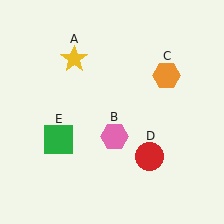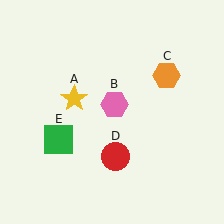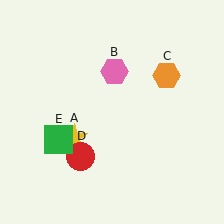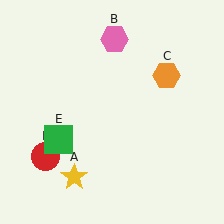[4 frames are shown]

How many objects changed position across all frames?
3 objects changed position: yellow star (object A), pink hexagon (object B), red circle (object D).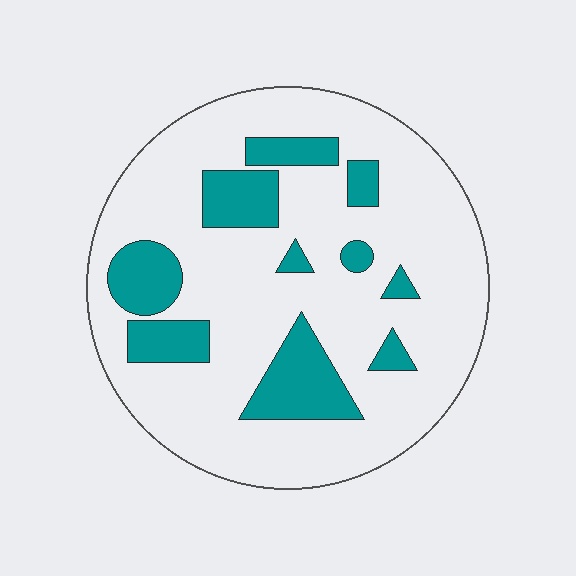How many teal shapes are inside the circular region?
10.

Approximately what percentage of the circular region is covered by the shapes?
Approximately 20%.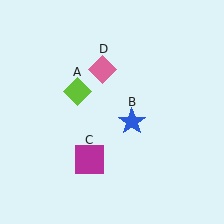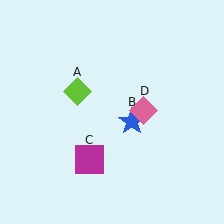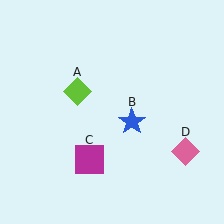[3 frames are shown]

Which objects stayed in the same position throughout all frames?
Lime diamond (object A) and blue star (object B) and magenta square (object C) remained stationary.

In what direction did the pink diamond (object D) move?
The pink diamond (object D) moved down and to the right.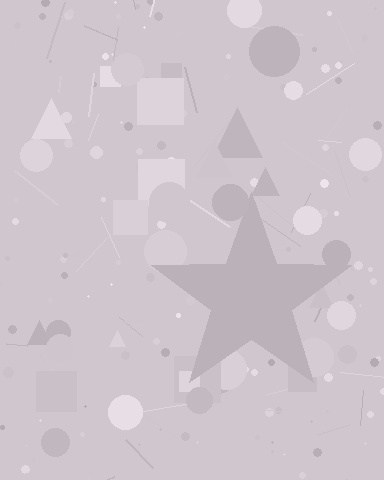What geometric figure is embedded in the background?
A star is embedded in the background.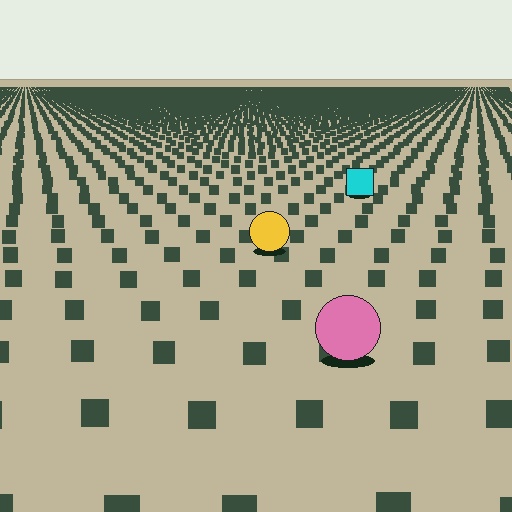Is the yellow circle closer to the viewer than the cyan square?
Yes. The yellow circle is closer — you can tell from the texture gradient: the ground texture is coarser near it.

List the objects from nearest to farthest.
From nearest to farthest: the pink circle, the yellow circle, the cyan square.